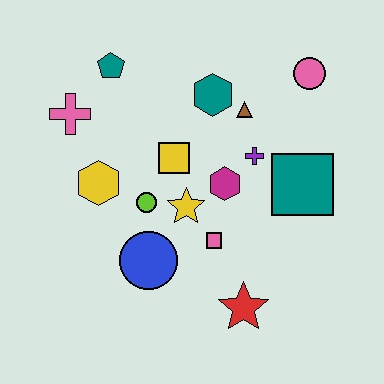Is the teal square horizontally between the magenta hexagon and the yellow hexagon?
No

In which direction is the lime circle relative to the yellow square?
The lime circle is below the yellow square.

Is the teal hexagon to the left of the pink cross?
No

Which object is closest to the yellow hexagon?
The lime circle is closest to the yellow hexagon.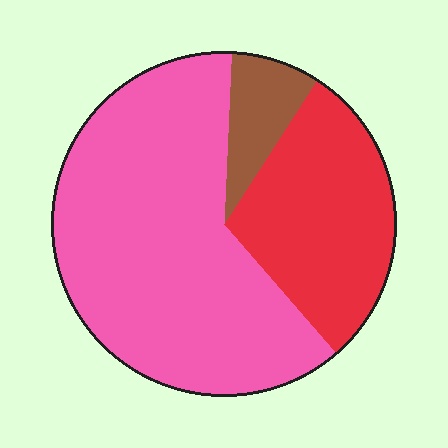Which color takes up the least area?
Brown, at roughly 10%.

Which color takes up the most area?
Pink, at roughly 60%.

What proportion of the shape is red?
Red takes up about one third (1/3) of the shape.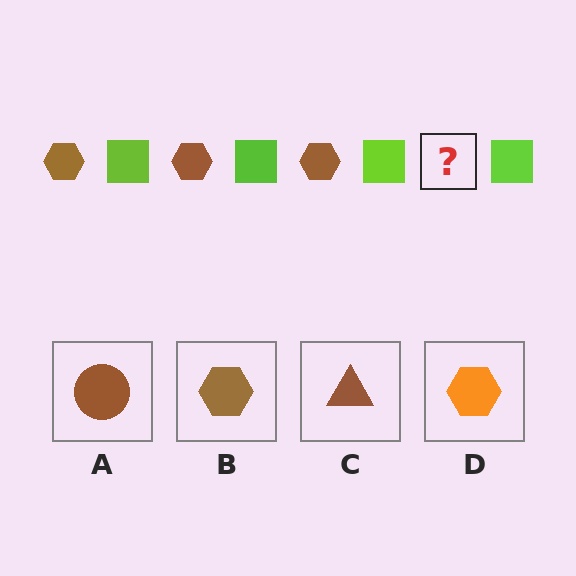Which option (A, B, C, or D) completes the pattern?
B.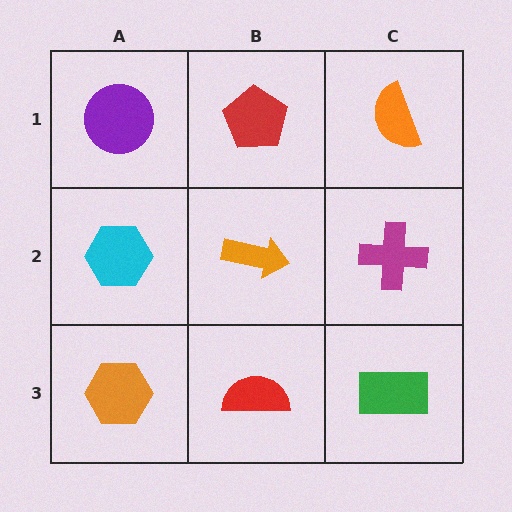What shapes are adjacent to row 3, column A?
A cyan hexagon (row 2, column A), a red semicircle (row 3, column B).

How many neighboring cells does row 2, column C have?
3.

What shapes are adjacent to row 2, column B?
A red pentagon (row 1, column B), a red semicircle (row 3, column B), a cyan hexagon (row 2, column A), a magenta cross (row 2, column C).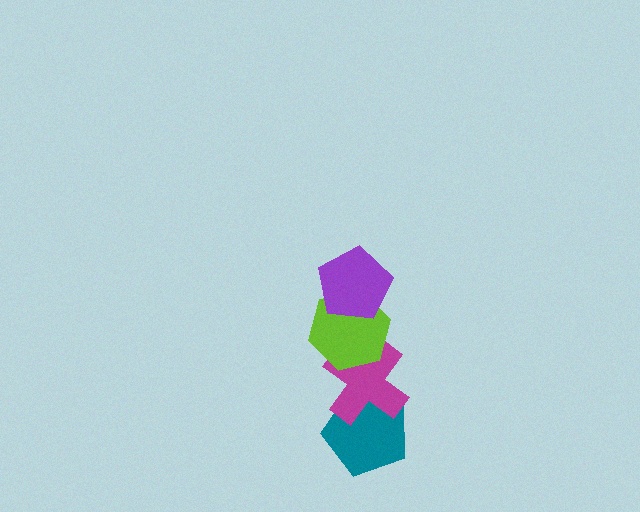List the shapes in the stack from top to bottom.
From top to bottom: the purple pentagon, the lime hexagon, the magenta cross, the teal pentagon.